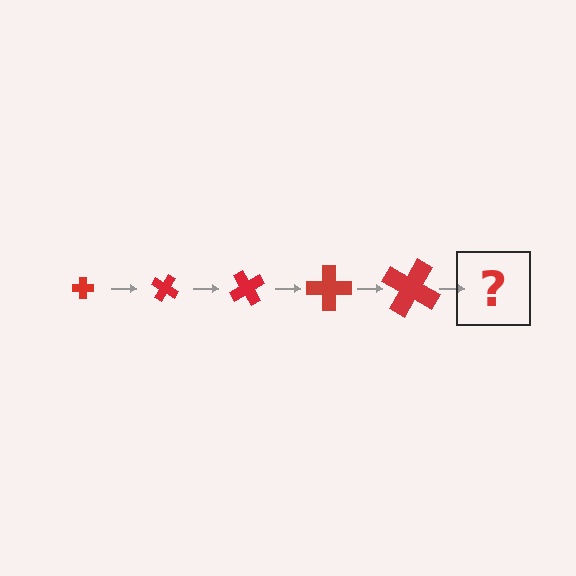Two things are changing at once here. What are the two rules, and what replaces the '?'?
The two rules are that the cross grows larger each step and it rotates 30 degrees each step. The '?' should be a cross, larger than the previous one and rotated 150 degrees from the start.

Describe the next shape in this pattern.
It should be a cross, larger than the previous one and rotated 150 degrees from the start.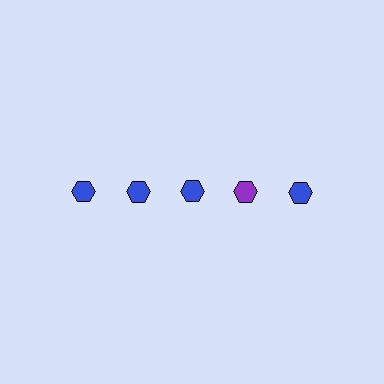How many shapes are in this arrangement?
There are 5 shapes arranged in a grid pattern.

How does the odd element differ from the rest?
It has a different color: purple instead of blue.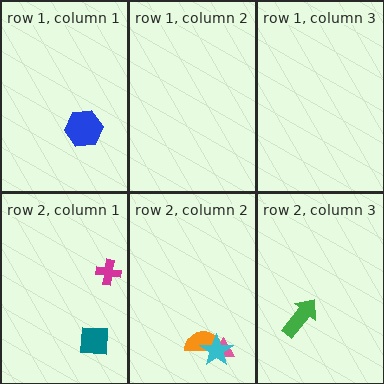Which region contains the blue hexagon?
The row 1, column 1 region.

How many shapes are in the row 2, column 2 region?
3.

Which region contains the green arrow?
The row 2, column 3 region.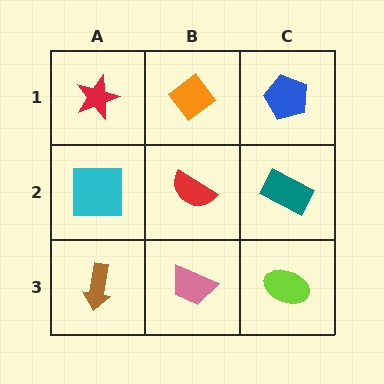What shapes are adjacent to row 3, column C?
A teal rectangle (row 2, column C), a pink trapezoid (row 3, column B).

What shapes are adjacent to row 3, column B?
A red semicircle (row 2, column B), a brown arrow (row 3, column A), a lime ellipse (row 3, column C).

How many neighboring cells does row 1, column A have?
2.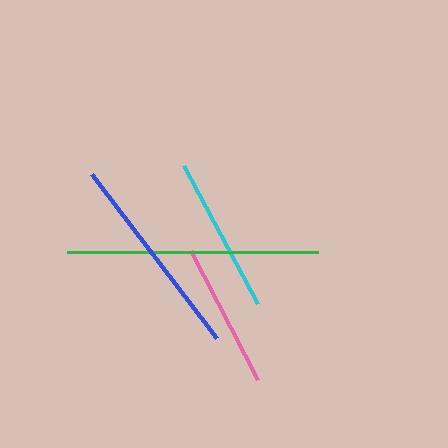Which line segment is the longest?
The green line is the longest at approximately 252 pixels.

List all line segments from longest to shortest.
From longest to shortest: green, blue, cyan, pink.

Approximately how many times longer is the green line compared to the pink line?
The green line is approximately 1.7 times the length of the pink line.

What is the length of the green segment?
The green segment is approximately 252 pixels long.